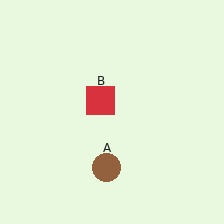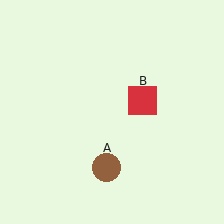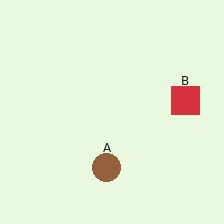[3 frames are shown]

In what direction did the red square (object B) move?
The red square (object B) moved right.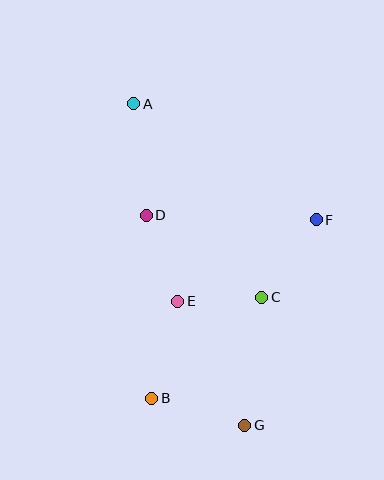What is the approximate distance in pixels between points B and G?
The distance between B and G is approximately 97 pixels.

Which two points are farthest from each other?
Points A and G are farthest from each other.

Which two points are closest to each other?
Points C and E are closest to each other.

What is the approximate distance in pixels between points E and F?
The distance between E and F is approximately 161 pixels.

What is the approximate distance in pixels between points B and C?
The distance between B and C is approximately 149 pixels.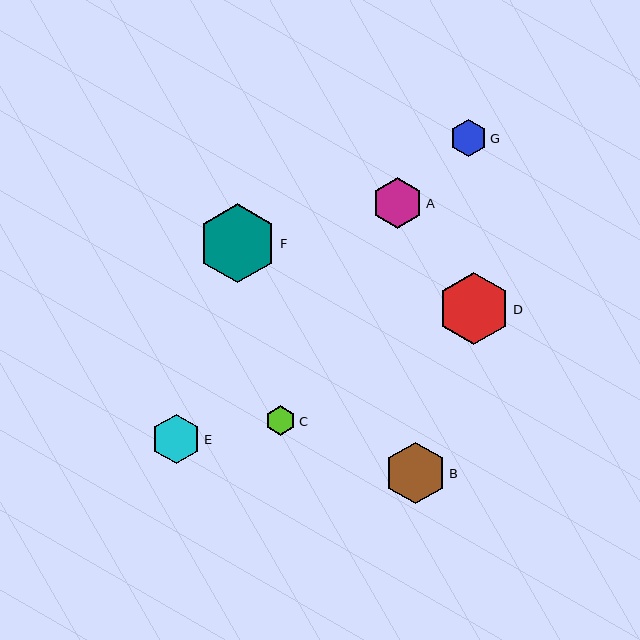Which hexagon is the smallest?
Hexagon C is the smallest with a size of approximately 30 pixels.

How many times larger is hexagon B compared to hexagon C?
Hexagon B is approximately 2.1 times the size of hexagon C.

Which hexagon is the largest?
Hexagon F is the largest with a size of approximately 79 pixels.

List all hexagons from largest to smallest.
From largest to smallest: F, D, B, A, E, G, C.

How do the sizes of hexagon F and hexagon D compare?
Hexagon F and hexagon D are approximately the same size.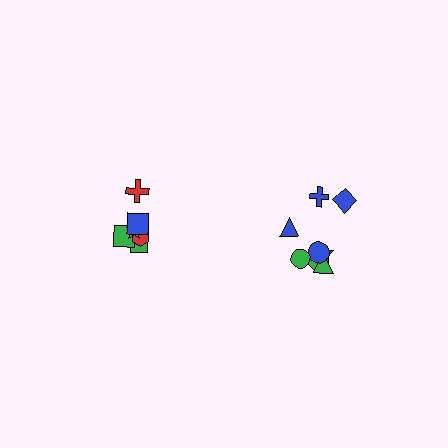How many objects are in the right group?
There are 8 objects.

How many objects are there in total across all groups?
There are 14 objects.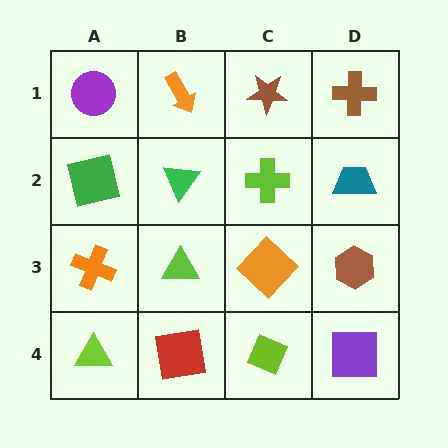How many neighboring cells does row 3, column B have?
4.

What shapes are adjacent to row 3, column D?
A teal trapezoid (row 2, column D), a purple square (row 4, column D), an orange diamond (row 3, column C).